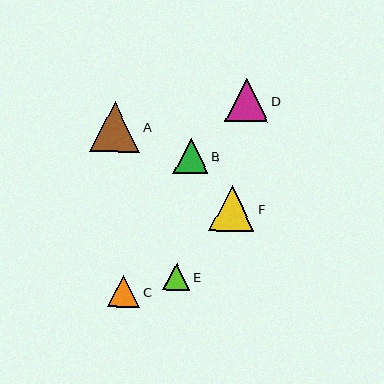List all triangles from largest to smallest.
From largest to smallest: A, F, D, B, C, E.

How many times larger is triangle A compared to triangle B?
Triangle A is approximately 1.4 times the size of triangle B.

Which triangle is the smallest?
Triangle E is the smallest with a size of approximately 27 pixels.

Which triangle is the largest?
Triangle A is the largest with a size of approximately 50 pixels.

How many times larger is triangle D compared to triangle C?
Triangle D is approximately 1.3 times the size of triangle C.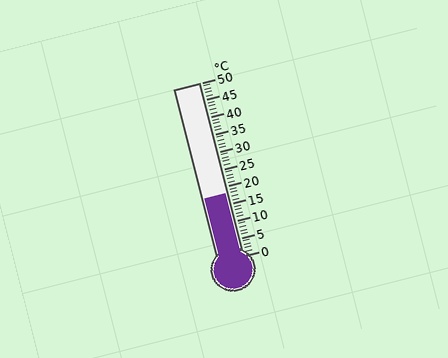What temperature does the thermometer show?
The thermometer shows approximately 18°C.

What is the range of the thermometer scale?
The thermometer scale ranges from 0°C to 50°C.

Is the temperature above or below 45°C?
The temperature is below 45°C.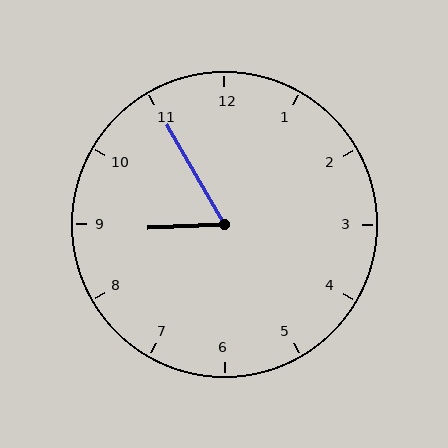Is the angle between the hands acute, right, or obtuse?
It is acute.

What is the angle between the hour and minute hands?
Approximately 62 degrees.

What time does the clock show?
8:55.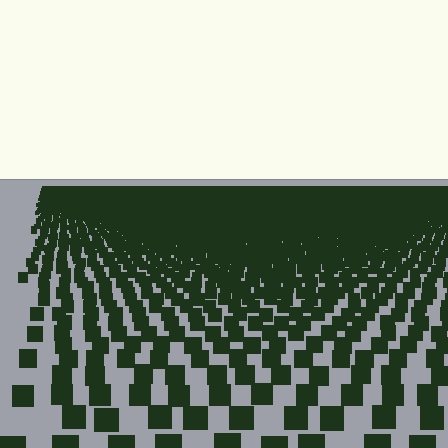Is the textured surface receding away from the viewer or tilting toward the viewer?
The surface is receding away from the viewer. Texture elements get smaller and denser toward the top.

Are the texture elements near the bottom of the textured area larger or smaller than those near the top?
Larger. Near the bottom, elements are closer to the viewer and appear at a bigger on-screen size.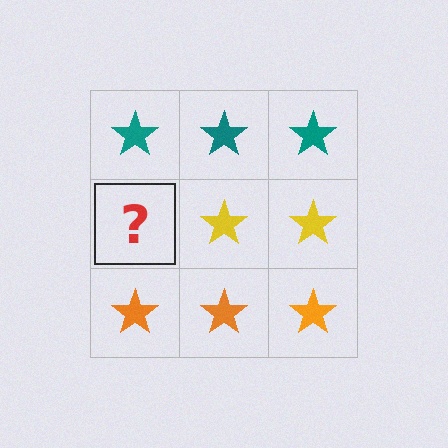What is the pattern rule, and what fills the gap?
The rule is that each row has a consistent color. The gap should be filled with a yellow star.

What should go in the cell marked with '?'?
The missing cell should contain a yellow star.